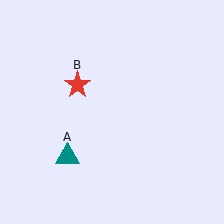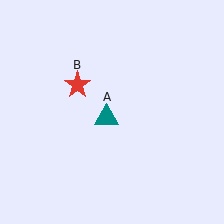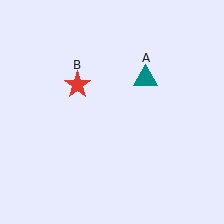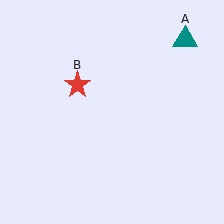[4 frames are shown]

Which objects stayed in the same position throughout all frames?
Red star (object B) remained stationary.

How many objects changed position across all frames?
1 object changed position: teal triangle (object A).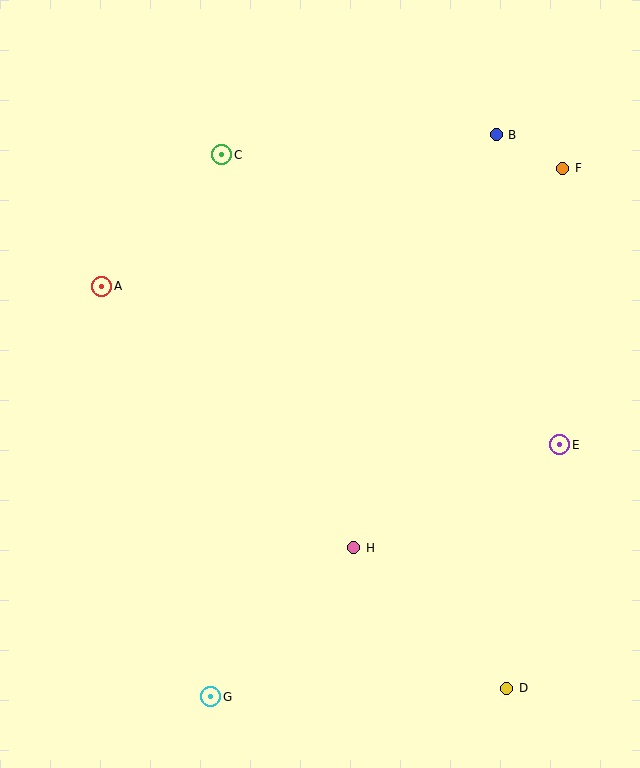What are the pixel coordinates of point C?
Point C is at (222, 155).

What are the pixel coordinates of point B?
Point B is at (496, 135).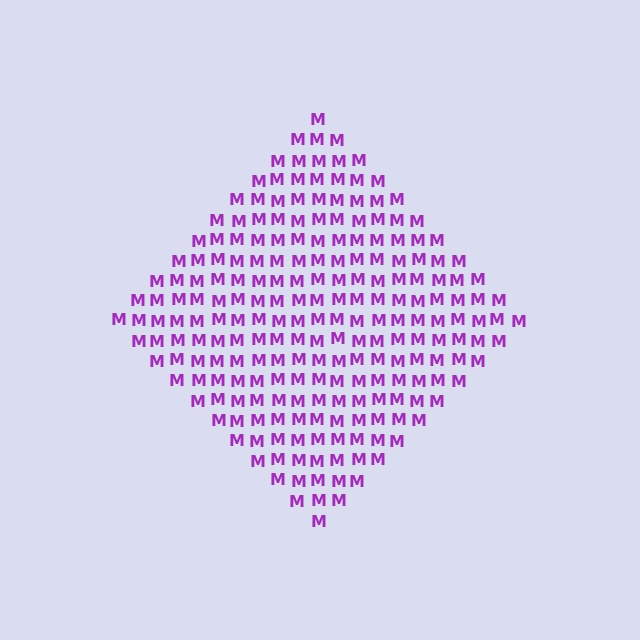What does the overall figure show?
The overall figure shows a diamond.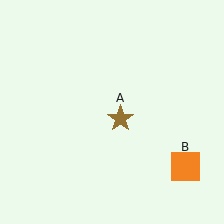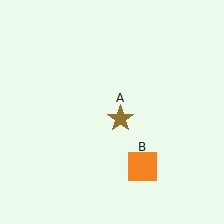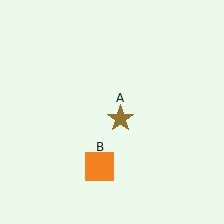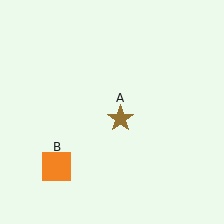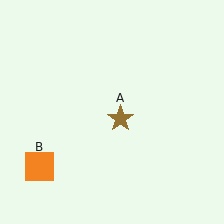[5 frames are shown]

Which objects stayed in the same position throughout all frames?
Brown star (object A) remained stationary.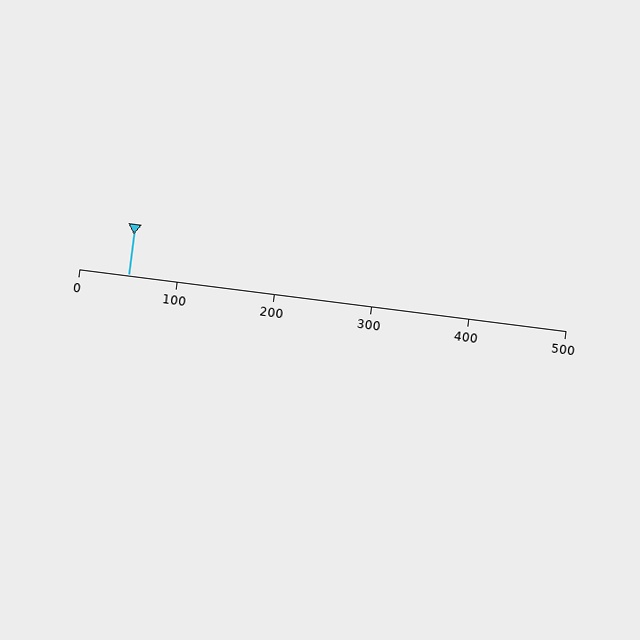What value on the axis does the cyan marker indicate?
The marker indicates approximately 50.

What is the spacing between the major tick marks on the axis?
The major ticks are spaced 100 apart.